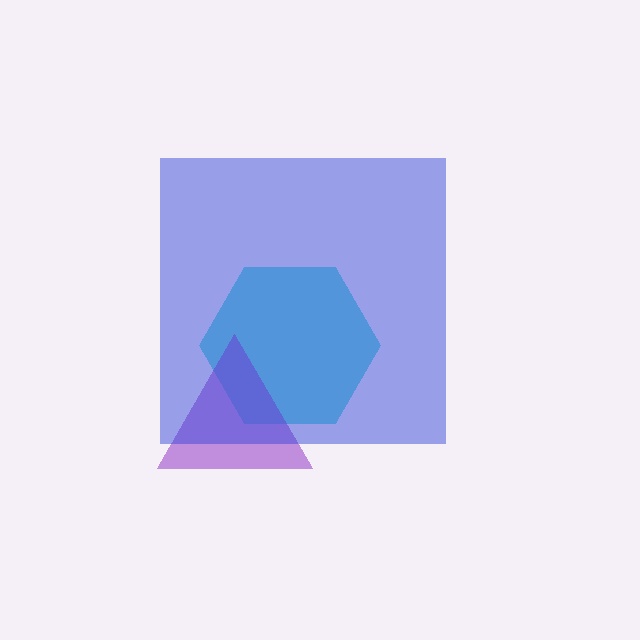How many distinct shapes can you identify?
There are 3 distinct shapes: a cyan hexagon, a purple triangle, a blue square.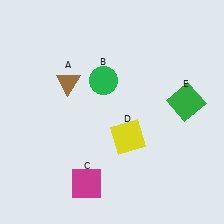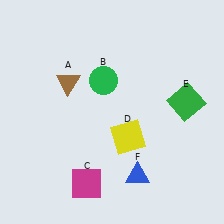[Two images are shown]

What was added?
A blue triangle (F) was added in Image 2.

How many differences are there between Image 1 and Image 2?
There is 1 difference between the two images.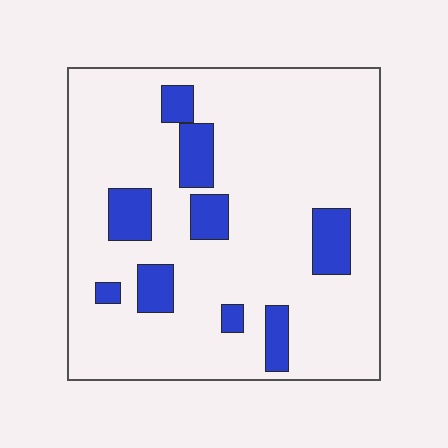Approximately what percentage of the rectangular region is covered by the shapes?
Approximately 15%.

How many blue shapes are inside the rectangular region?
9.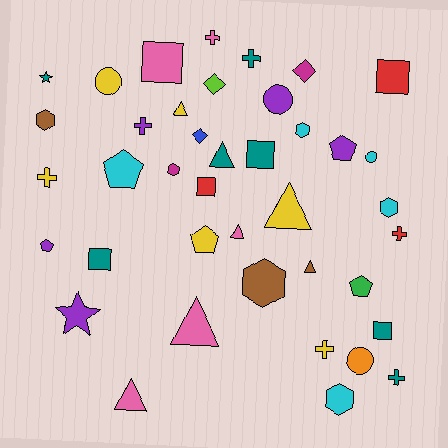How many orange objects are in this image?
There is 1 orange object.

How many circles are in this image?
There are 4 circles.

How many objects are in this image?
There are 40 objects.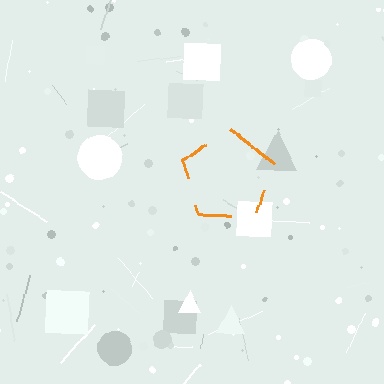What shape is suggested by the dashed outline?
The dashed outline suggests a pentagon.